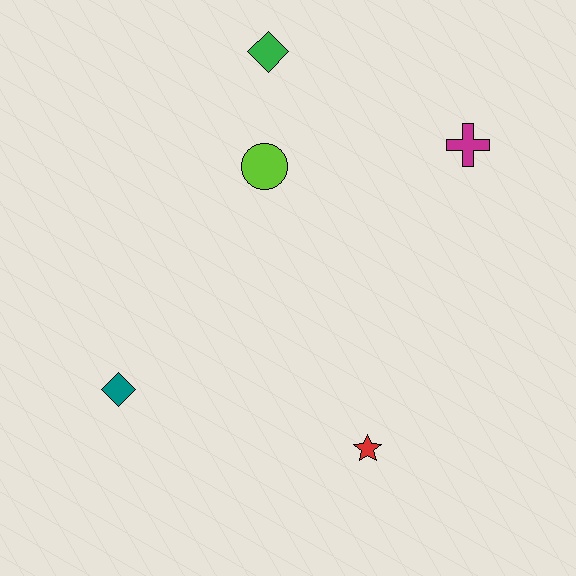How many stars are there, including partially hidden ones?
There is 1 star.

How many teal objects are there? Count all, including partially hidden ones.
There is 1 teal object.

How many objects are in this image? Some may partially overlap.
There are 5 objects.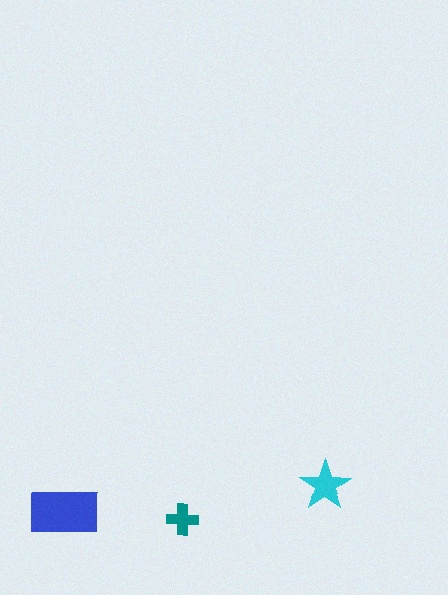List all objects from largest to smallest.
The blue rectangle, the cyan star, the teal cross.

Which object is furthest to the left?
The blue rectangle is leftmost.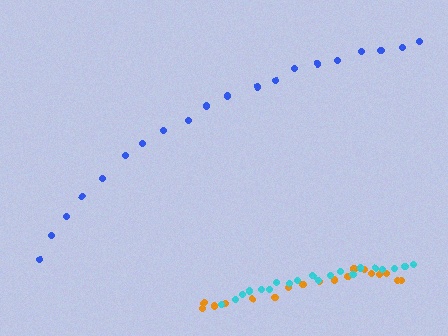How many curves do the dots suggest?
There are 3 distinct paths.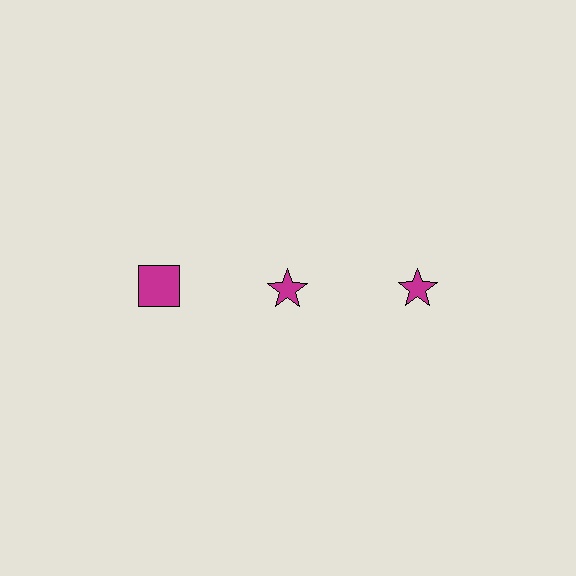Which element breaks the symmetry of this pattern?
The magenta square in the top row, leftmost column breaks the symmetry. All other shapes are magenta stars.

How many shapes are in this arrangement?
There are 3 shapes arranged in a grid pattern.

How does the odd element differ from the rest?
It has a different shape: square instead of star.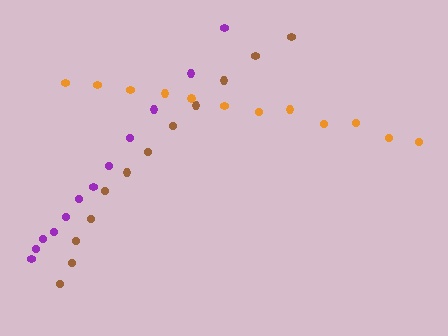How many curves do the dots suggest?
There are 3 distinct paths.